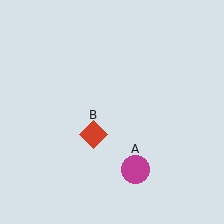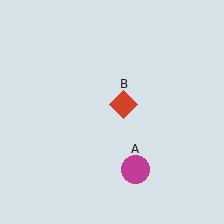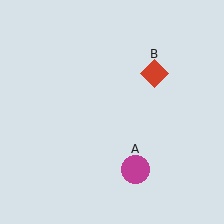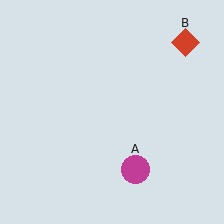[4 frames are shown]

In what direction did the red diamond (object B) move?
The red diamond (object B) moved up and to the right.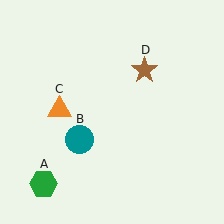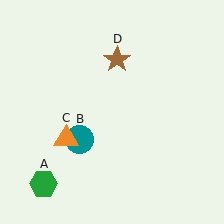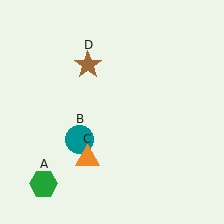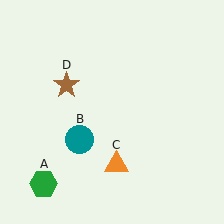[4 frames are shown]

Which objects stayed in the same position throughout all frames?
Green hexagon (object A) and teal circle (object B) remained stationary.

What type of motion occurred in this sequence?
The orange triangle (object C), brown star (object D) rotated counterclockwise around the center of the scene.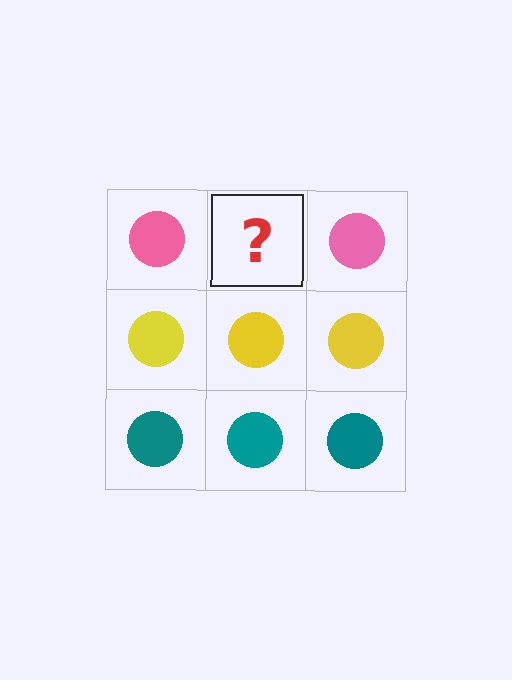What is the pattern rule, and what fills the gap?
The rule is that each row has a consistent color. The gap should be filled with a pink circle.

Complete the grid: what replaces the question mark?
The question mark should be replaced with a pink circle.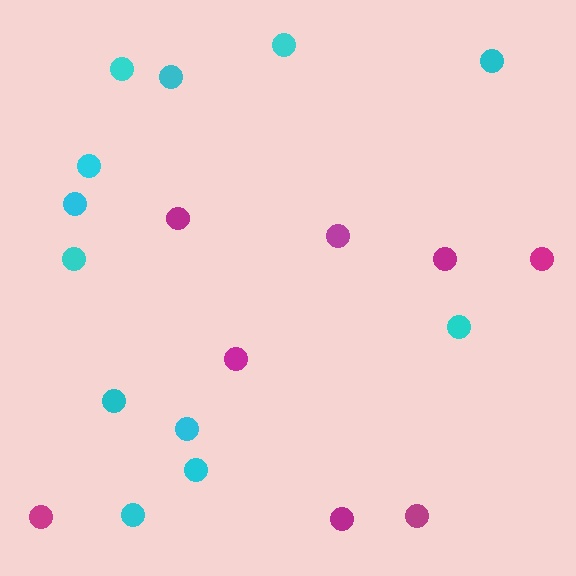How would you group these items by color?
There are 2 groups: one group of magenta circles (8) and one group of cyan circles (12).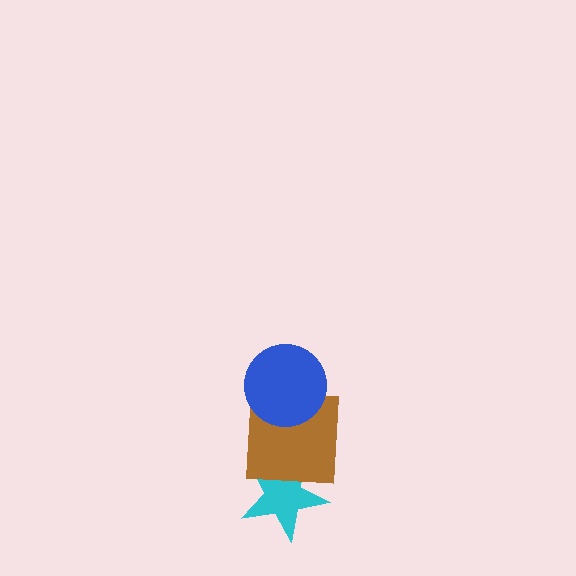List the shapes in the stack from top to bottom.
From top to bottom: the blue circle, the brown square, the cyan star.